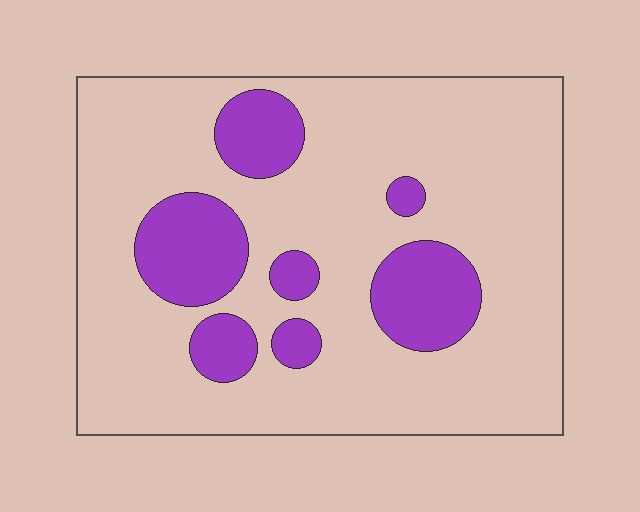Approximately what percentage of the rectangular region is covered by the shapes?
Approximately 20%.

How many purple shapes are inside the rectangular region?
7.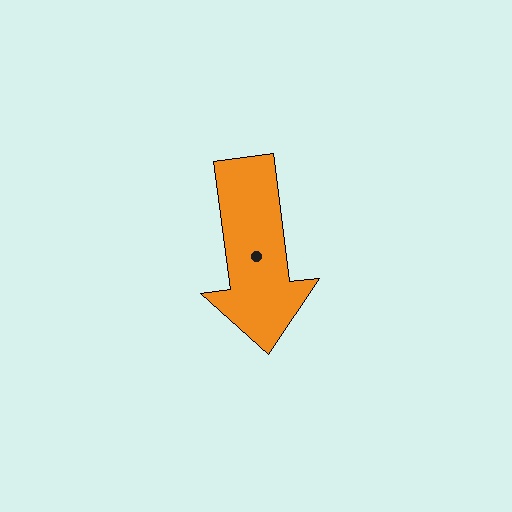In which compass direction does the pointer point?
South.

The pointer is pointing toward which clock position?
Roughly 6 o'clock.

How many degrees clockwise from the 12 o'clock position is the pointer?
Approximately 173 degrees.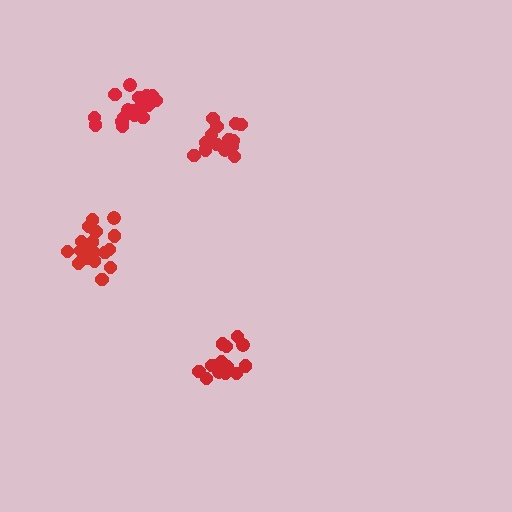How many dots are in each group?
Group 1: 19 dots, Group 2: 15 dots, Group 3: 19 dots, Group 4: 15 dots (68 total).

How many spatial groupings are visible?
There are 4 spatial groupings.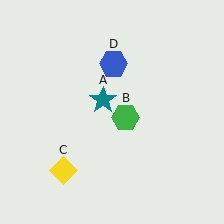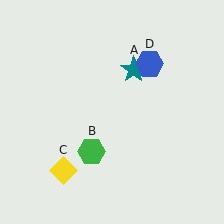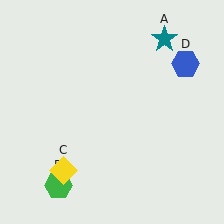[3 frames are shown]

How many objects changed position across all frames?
3 objects changed position: teal star (object A), green hexagon (object B), blue hexagon (object D).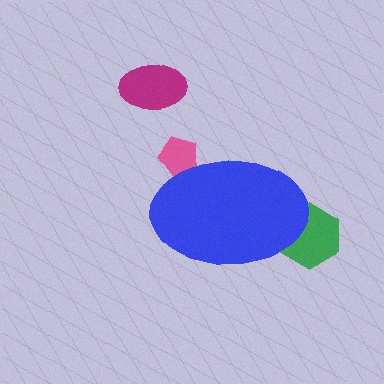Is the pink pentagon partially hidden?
Yes, the pink pentagon is partially hidden behind the blue ellipse.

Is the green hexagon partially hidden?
Yes, the green hexagon is partially hidden behind the blue ellipse.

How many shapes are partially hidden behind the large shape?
2 shapes are partially hidden.